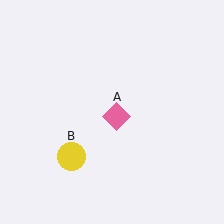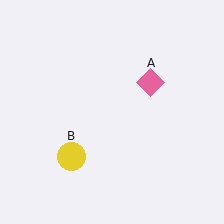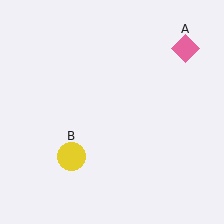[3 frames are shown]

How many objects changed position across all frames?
1 object changed position: pink diamond (object A).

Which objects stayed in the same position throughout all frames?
Yellow circle (object B) remained stationary.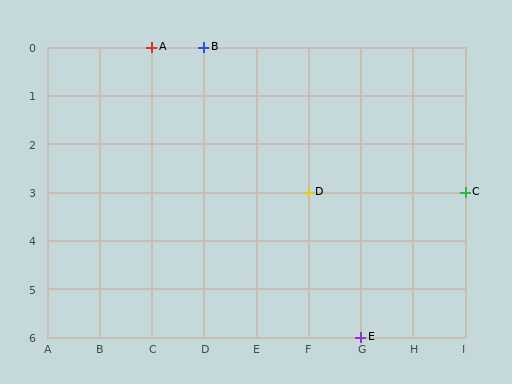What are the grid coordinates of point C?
Point C is at grid coordinates (I, 3).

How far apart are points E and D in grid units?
Points E and D are 1 column and 3 rows apart (about 3.2 grid units diagonally).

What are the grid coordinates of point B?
Point B is at grid coordinates (D, 0).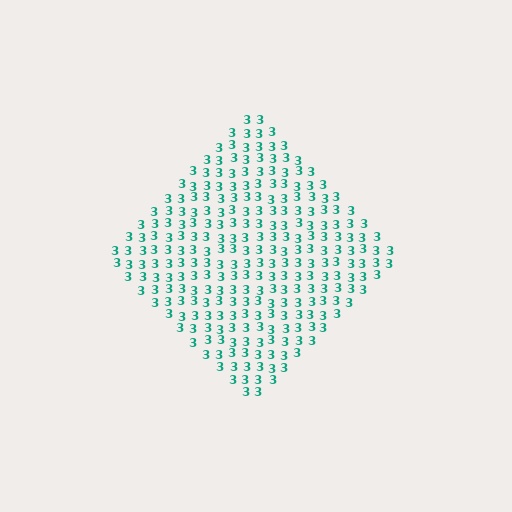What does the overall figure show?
The overall figure shows a diamond.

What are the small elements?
The small elements are digit 3's.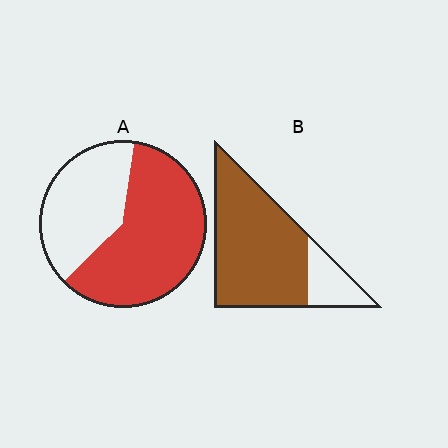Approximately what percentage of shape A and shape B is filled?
A is approximately 60% and B is approximately 80%.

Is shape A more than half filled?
Yes.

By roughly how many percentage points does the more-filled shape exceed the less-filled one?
By roughly 20 percentage points (B over A).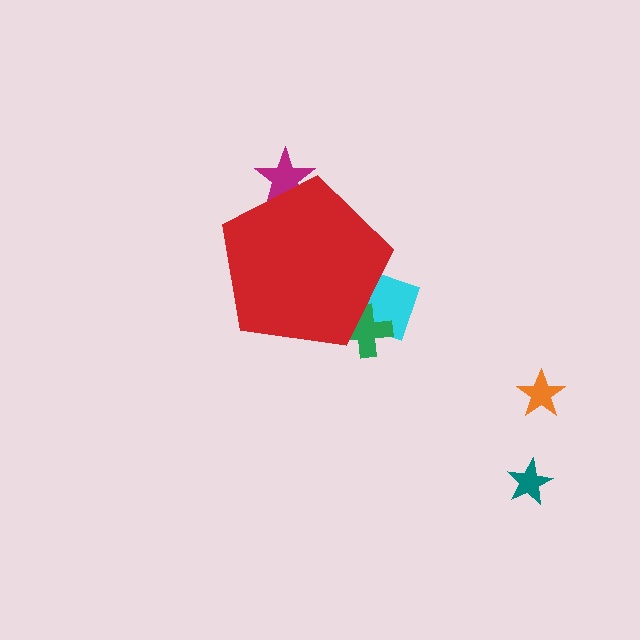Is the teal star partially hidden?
No, the teal star is fully visible.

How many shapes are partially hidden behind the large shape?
3 shapes are partially hidden.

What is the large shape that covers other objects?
A red pentagon.